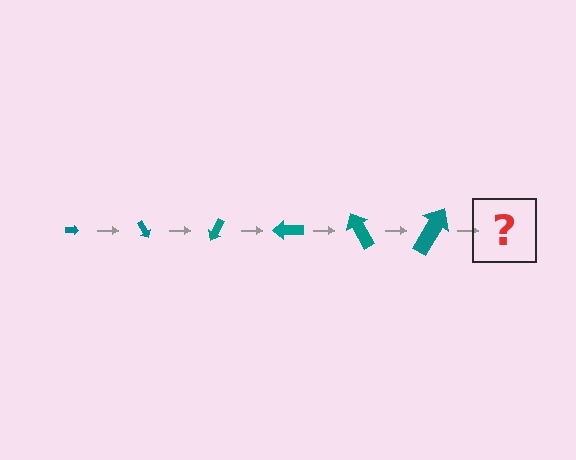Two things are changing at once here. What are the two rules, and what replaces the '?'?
The two rules are that the arrow grows larger each step and it rotates 60 degrees each step. The '?' should be an arrow, larger than the previous one and rotated 360 degrees from the start.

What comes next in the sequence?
The next element should be an arrow, larger than the previous one and rotated 360 degrees from the start.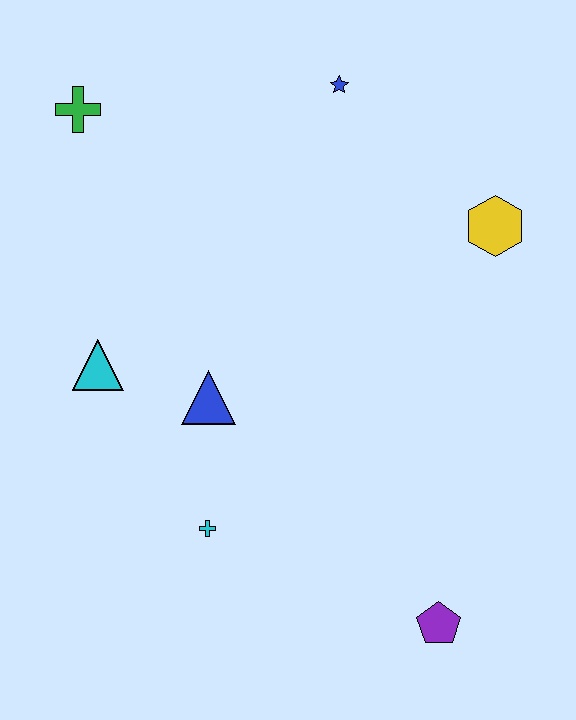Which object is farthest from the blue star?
The purple pentagon is farthest from the blue star.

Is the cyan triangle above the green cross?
No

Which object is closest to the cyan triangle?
The blue triangle is closest to the cyan triangle.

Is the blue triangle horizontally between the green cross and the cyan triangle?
No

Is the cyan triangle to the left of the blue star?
Yes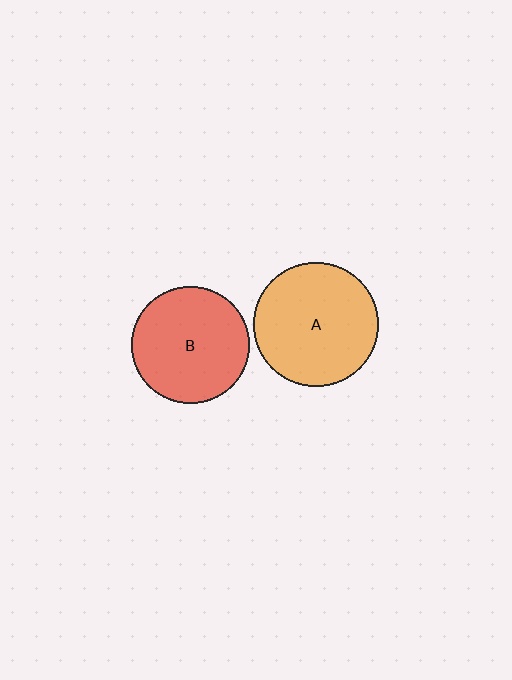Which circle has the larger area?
Circle A (orange).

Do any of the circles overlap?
No, none of the circles overlap.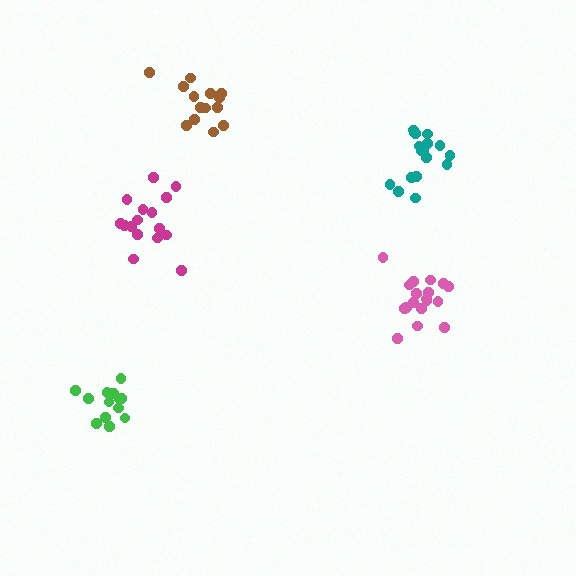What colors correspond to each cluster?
The clusters are colored: magenta, teal, brown, pink, green.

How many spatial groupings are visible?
There are 5 spatial groupings.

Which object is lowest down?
The green cluster is bottommost.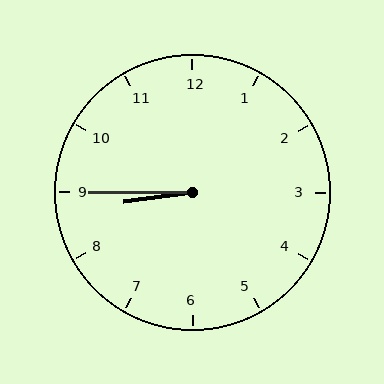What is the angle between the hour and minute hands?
Approximately 8 degrees.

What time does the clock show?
8:45.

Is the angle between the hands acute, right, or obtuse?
It is acute.